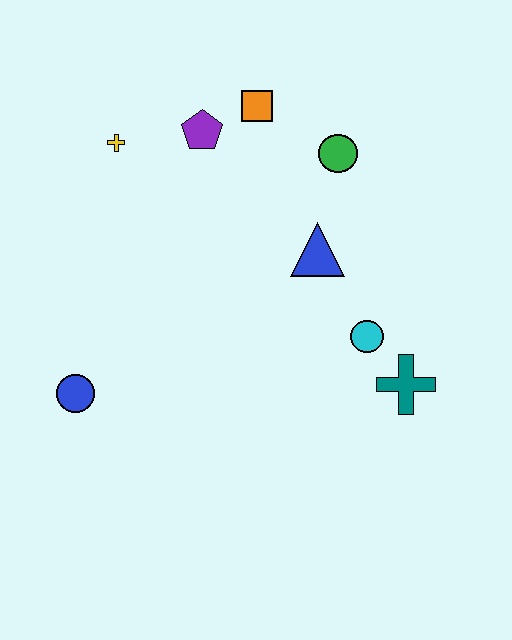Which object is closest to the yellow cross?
The purple pentagon is closest to the yellow cross.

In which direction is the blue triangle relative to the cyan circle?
The blue triangle is above the cyan circle.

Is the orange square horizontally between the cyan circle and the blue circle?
Yes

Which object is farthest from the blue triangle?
The blue circle is farthest from the blue triangle.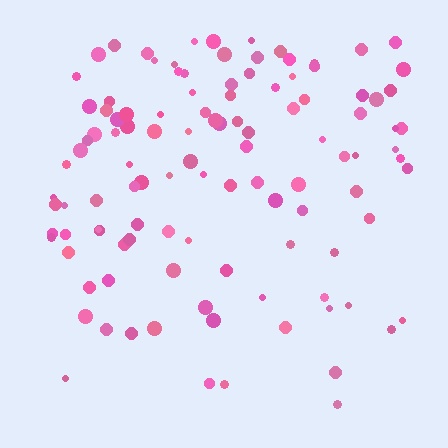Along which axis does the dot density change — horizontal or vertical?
Vertical.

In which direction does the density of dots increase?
From bottom to top, with the top side densest.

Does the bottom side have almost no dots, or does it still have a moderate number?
Still a moderate number, just noticeably fewer than the top.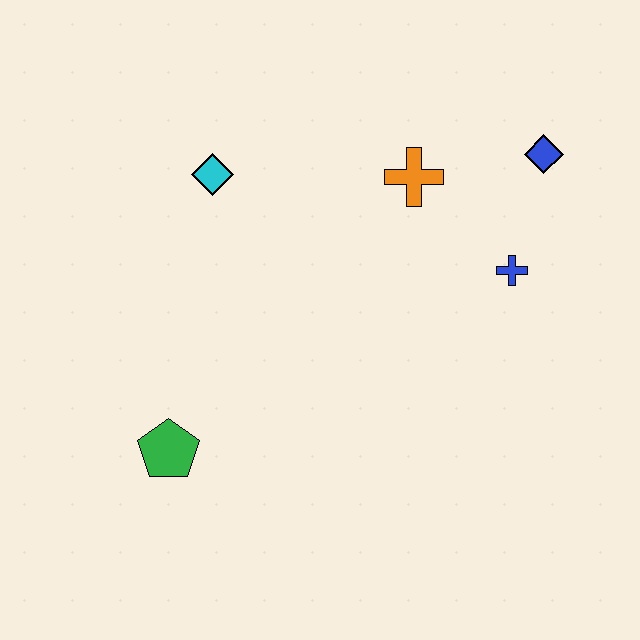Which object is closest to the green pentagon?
The cyan diamond is closest to the green pentagon.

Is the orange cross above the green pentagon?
Yes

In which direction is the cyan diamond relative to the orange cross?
The cyan diamond is to the left of the orange cross.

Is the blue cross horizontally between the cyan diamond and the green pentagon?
No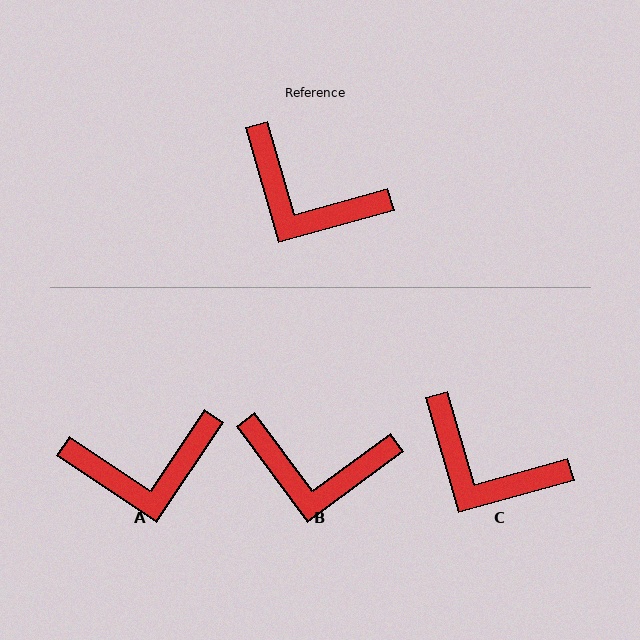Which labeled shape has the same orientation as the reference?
C.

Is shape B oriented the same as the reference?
No, it is off by about 21 degrees.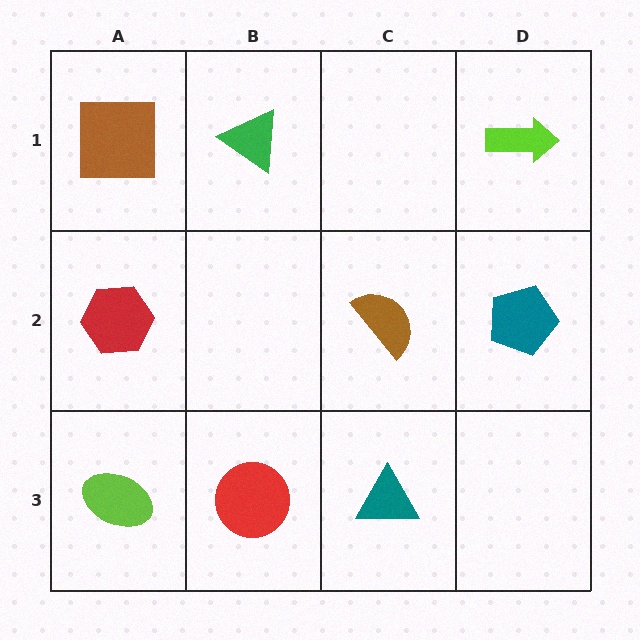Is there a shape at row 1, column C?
No, that cell is empty.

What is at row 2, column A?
A red hexagon.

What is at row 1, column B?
A green triangle.